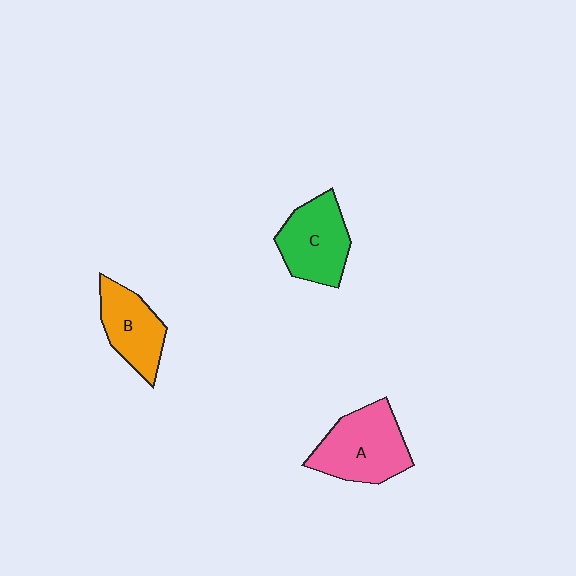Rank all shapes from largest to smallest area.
From largest to smallest: A (pink), C (green), B (orange).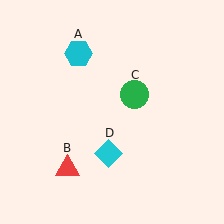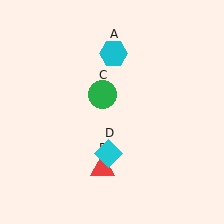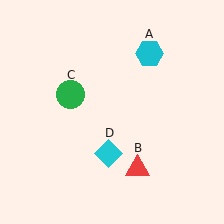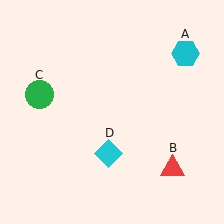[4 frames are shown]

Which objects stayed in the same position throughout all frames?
Cyan diamond (object D) remained stationary.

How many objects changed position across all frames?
3 objects changed position: cyan hexagon (object A), red triangle (object B), green circle (object C).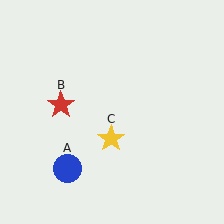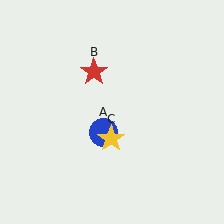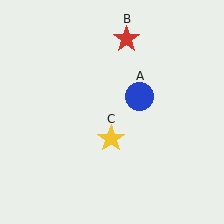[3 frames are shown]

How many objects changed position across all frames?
2 objects changed position: blue circle (object A), red star (object B).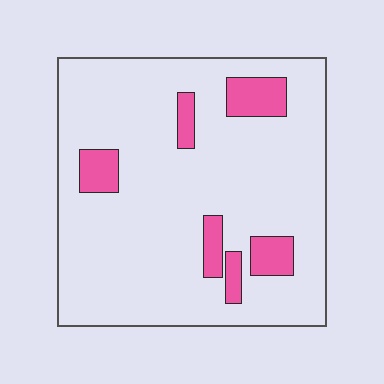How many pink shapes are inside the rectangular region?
6.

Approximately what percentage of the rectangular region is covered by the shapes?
Approximately 15%.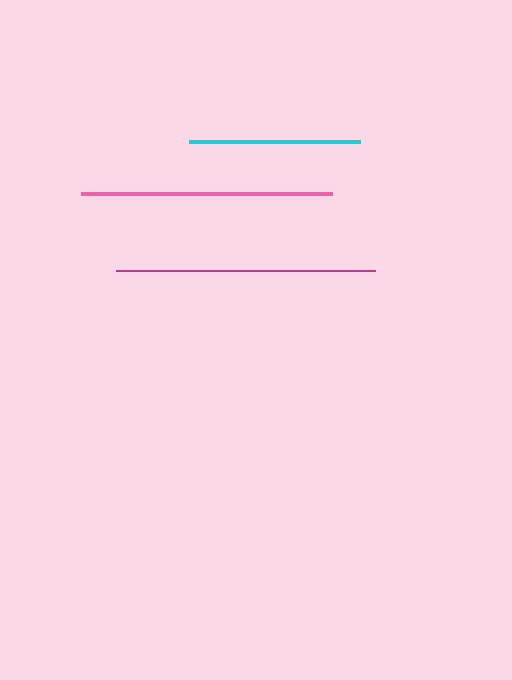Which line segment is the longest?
The magenta line is the longest at approximately 259 pixels.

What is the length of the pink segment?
The pink segment is approximately 250 pixels long.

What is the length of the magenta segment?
The magenta segment is approximately 259 pixels long.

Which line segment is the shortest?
The cyan line is the shortest at approximately 171 pixels.